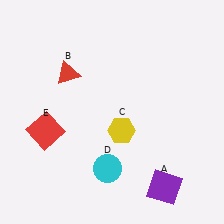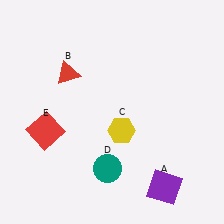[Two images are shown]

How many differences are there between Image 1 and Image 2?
There is 1 difference between the two images.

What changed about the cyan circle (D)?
In Image 1, D is cyan. In Image 2, it changed to teal.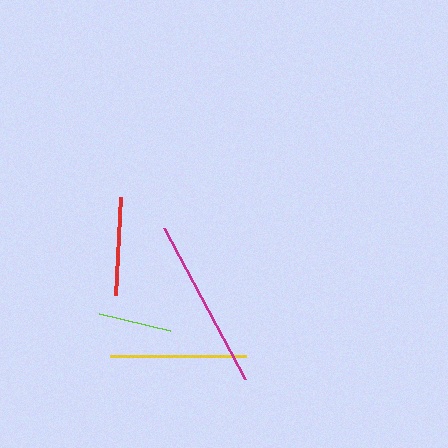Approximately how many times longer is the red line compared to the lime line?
The red line is approximately 1.3 times the length of the lime line.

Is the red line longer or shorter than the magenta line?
The magenta line is longer than the red line.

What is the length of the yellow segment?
The yellow segment is approximately 136 pixels long.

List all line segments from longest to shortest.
From longest to shortest: magenta, yellow, red, lime.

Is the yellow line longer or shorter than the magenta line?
The magenta line is longer than the yellow line.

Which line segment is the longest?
The magenta line is the longest at approximately 172 pixels.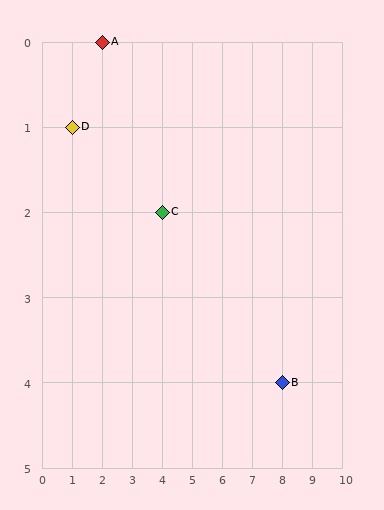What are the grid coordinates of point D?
Point D is at grid coordinates (1, 1).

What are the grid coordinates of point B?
Point B is at grid coordinates (8, 4).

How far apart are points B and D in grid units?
Points B and D are 7 columns and 3 rows apart (about 7.6 grid units diagonally).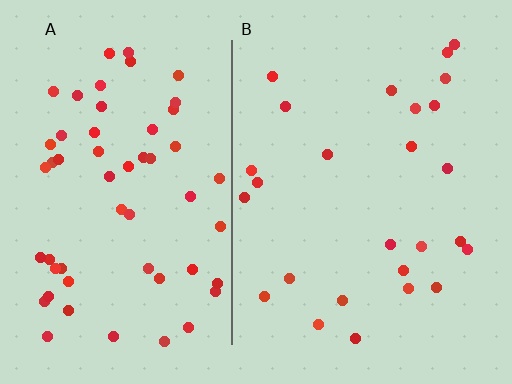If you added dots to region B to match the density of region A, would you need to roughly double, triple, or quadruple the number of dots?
Approximately double.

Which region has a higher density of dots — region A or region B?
A (the left).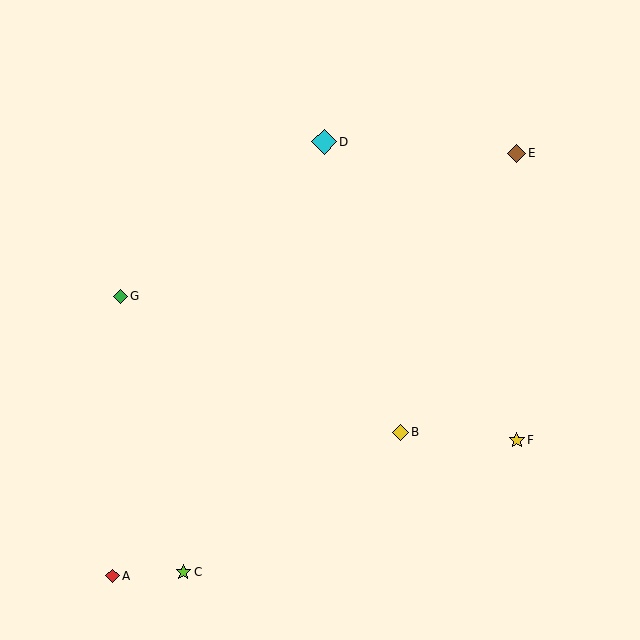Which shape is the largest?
The cyan diamond (labeled D) is the largest.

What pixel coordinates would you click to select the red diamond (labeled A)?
Click at (113, 576) to select the red diamond A.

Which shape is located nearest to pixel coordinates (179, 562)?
The lime star (labeled C) at (183, 572) is nearest to that location.